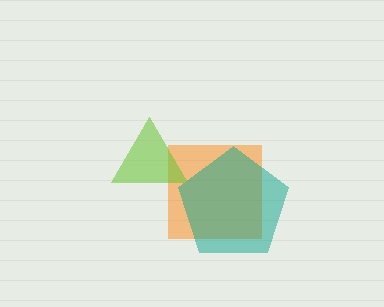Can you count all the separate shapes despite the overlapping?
Yes, there are 3 separate shapes.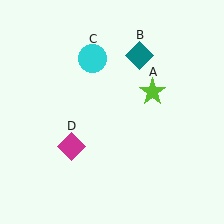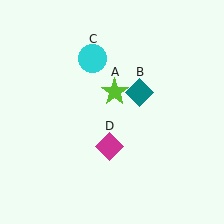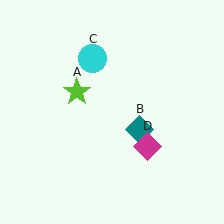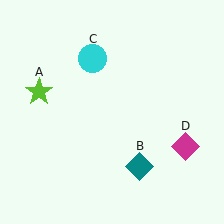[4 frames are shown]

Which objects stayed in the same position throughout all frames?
Cyan circle (object C) remained stationary.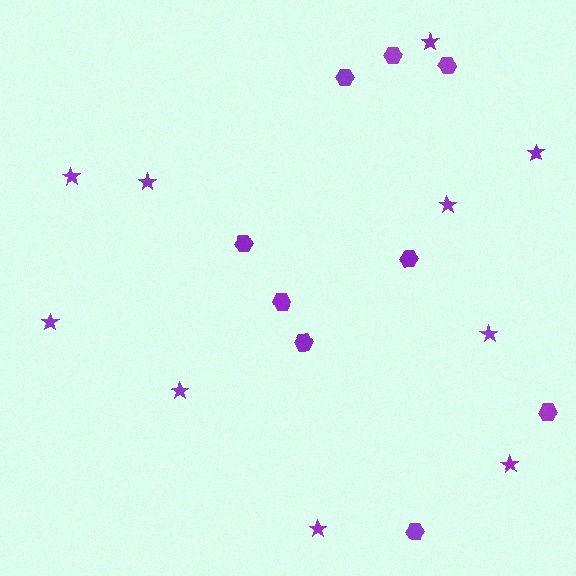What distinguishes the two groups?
There are 2 groups: one group of hexagons (9) and one group of stars (10).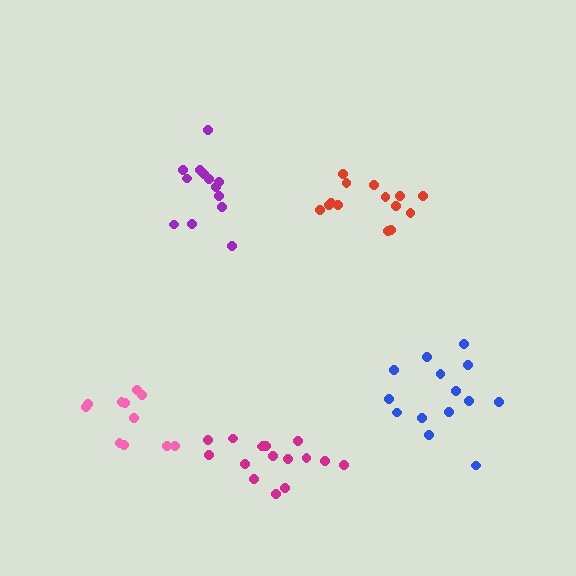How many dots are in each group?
Group 1: 13 dots, Group 2: 14 dots, Group 3: 16 dots, Group 4: 14 dots, Group 5: 11 dots (68 total).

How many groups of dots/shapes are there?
There are 5 groups.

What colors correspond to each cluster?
The clusters are colored: purple, blue, magenta, red, pink.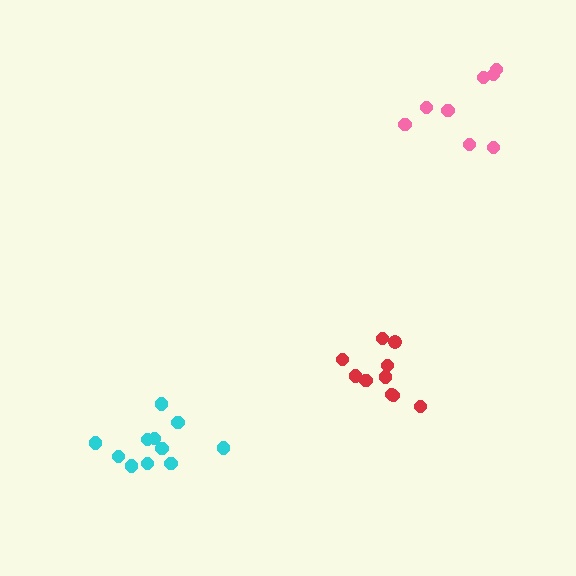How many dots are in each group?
Group 1: 8 dots, Group 2: 11 dots, Group 3: 10 dots (29 total).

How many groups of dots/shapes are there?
There are 3 groups.